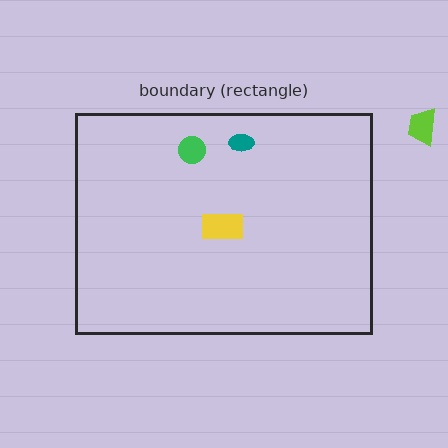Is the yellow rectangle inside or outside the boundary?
Inside.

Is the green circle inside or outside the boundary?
Inside.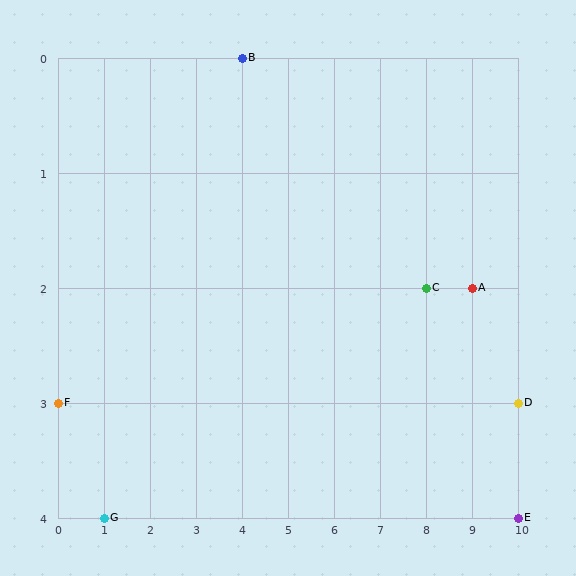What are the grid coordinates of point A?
Point A is at grid coordinates (9, 2).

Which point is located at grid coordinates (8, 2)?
Point C is at (8, 2).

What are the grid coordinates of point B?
Point B is at grid coordinates (4, 0).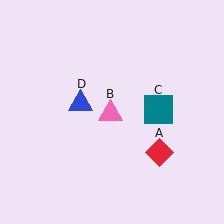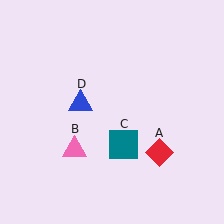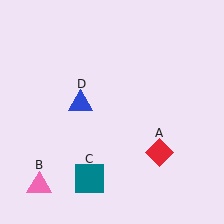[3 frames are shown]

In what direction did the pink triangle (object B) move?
The pink triangle (object B) moved down and to the left.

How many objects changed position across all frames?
2 objects changed position: pink triangle (object B), teal square (object C).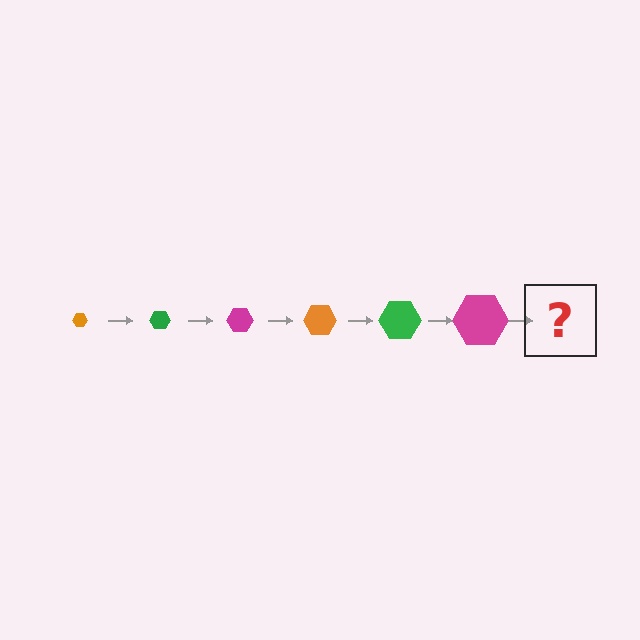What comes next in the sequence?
The next element should be an orange hexagon, larger than the previous one.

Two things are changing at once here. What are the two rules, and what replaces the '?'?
The two rules are that the hexagon grows larger each step and the color cycles through orange, green, and magenta. The '?' should be an orange hexagon, larger than the previous one.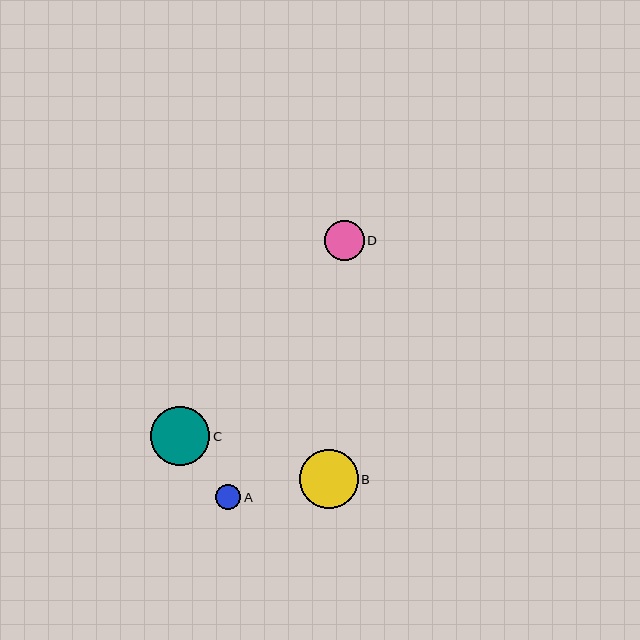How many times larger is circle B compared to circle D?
Circle B is approximately 1.5 times the size of circle D.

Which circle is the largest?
Circle C is the largest with a size of approximately 59 pixels.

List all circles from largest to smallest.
From largest to smallest: C, B, D, A.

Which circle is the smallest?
Circle A is the smallest with a size of approximately 25 pixels.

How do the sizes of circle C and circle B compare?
Circle C and circle B are approximately the same size.